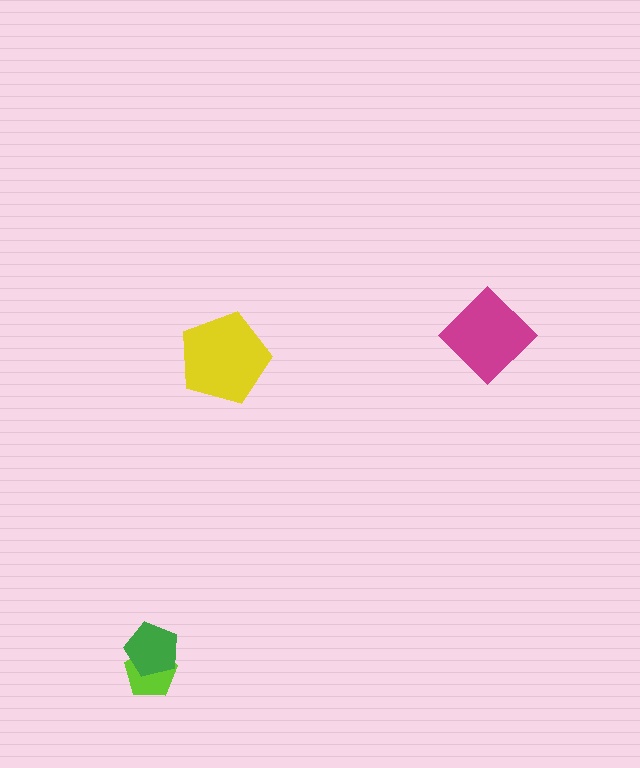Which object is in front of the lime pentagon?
The green pentagon is in front of the lime pentagon.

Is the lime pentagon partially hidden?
Yes, it is partially covered by another shape.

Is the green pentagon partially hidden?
No, no other shape covers it.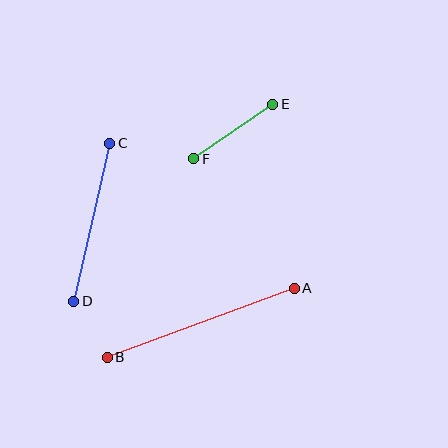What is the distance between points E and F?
The distance is approximately 96 pixels.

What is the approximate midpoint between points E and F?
The midpoint is at approximately (233, 131) pixels.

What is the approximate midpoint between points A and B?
The midpoint is at approximately (201, 323) pixels.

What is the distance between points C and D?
The distance is approximately 162 pixels.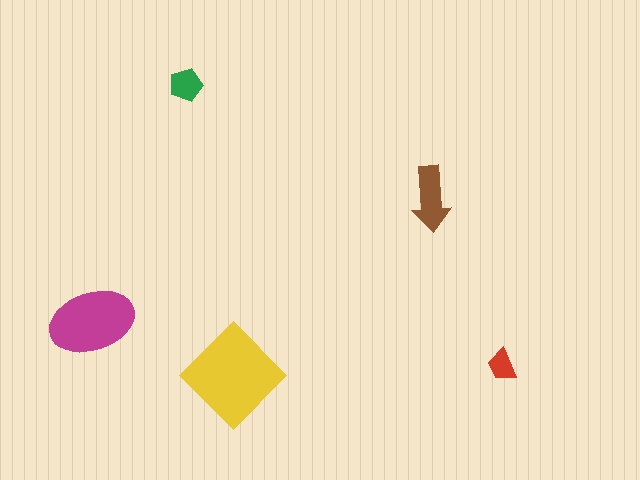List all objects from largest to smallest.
The yellow diamond, the magenta ellipse, the brown arrow, the green pentagon, the red trapezoid.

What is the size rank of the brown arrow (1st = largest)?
3rd.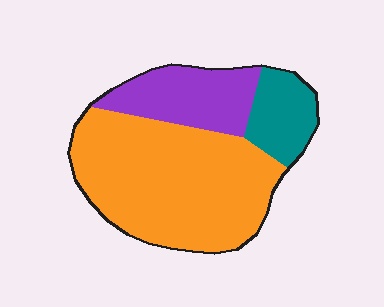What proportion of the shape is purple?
Purple covers about 20% of the shape.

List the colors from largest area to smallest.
From largest to smallest: orange, purple, teal.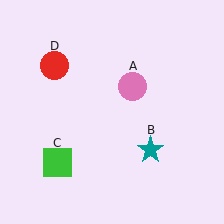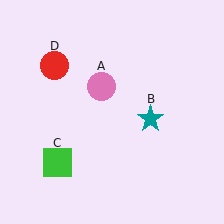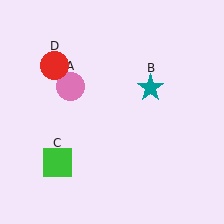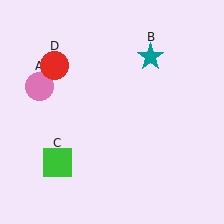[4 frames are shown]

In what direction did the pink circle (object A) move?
The pink circle (object A) moved left.